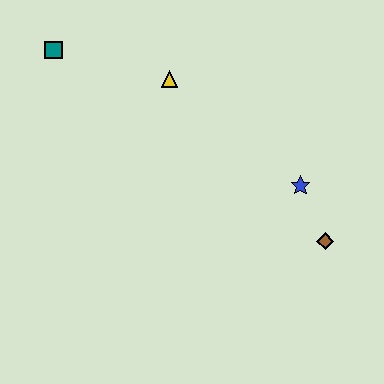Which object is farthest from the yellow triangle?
The brown diamond is farthest from the yellow triangle.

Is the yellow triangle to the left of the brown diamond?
Yes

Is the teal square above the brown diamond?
Yes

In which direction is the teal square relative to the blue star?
The teal square is to the left of the blue star.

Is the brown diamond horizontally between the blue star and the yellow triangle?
No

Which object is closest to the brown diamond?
The blue star is closest to the brown diamond.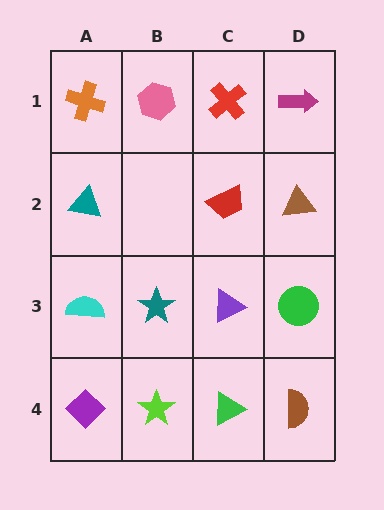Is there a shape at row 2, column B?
No, that cell is empty.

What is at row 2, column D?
A brown triangle.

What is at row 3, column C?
A purple triangle.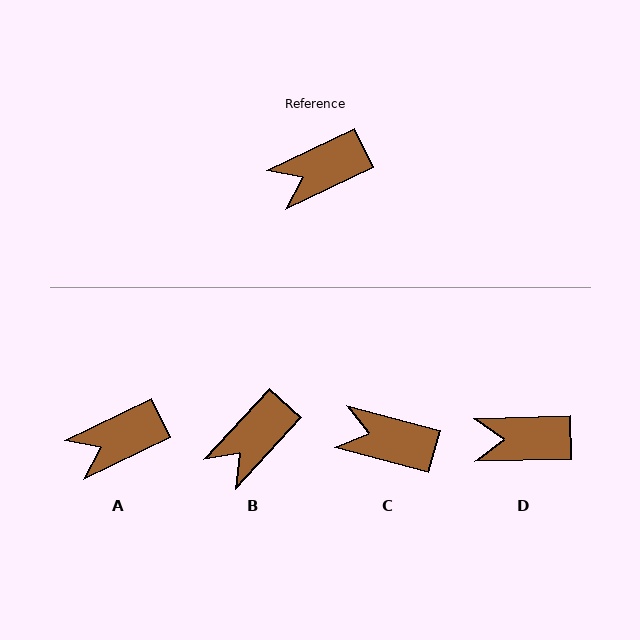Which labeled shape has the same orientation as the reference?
A.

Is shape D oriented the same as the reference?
No, it is off by about 25 degrees.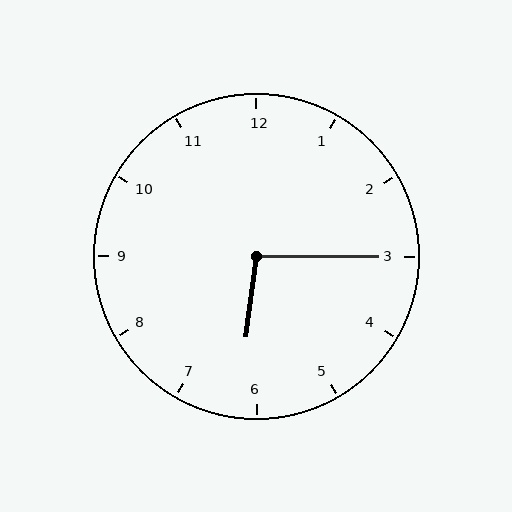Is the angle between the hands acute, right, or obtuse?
It is obtuse.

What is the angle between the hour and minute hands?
Approximately 98 degrees.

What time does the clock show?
6:15.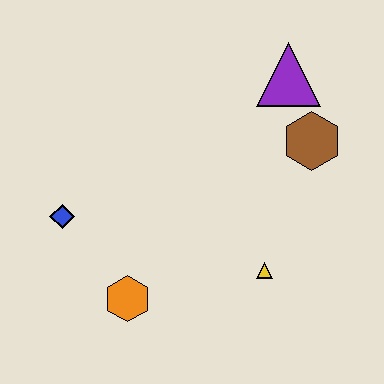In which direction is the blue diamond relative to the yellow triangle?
The blue diamond is to the left of the yellow triangle.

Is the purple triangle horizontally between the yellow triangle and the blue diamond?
No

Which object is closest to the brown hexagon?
The purple triangle is closest to the brown hexagon.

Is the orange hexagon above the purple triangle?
No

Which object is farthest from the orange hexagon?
The purple triangle is farthest from the orange hexagon.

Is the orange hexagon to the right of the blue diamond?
Yes